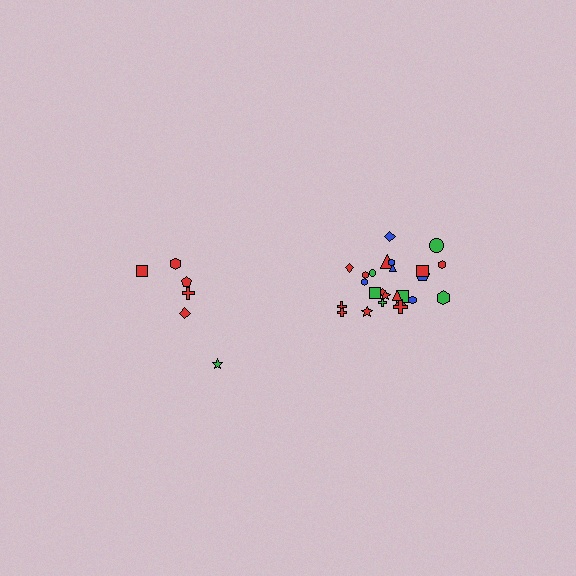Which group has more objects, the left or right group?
The right group.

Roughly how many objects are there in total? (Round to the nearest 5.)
Roughly 30 objects in total.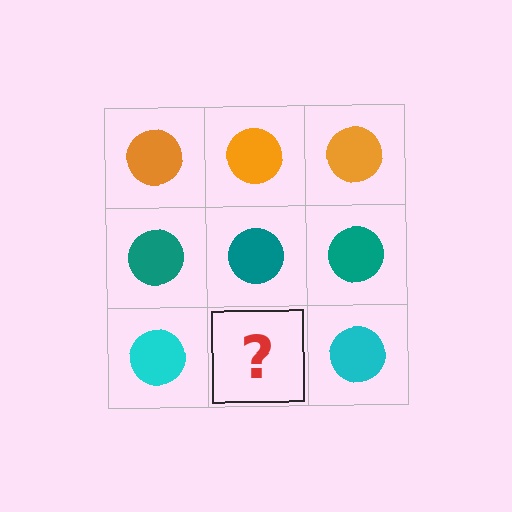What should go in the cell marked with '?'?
The missing cell should contain a cyan circle.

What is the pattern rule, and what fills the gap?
The rule is that each row has a consistent color. The gap should be filled with a cyan circle.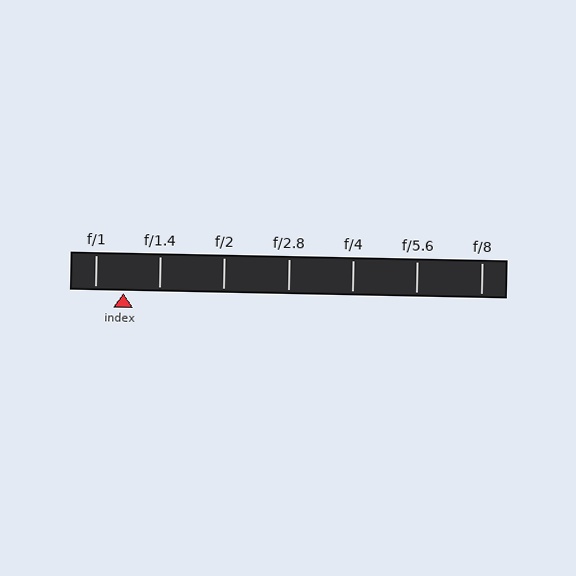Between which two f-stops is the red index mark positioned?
The index mark is between f/1 and f/1.4.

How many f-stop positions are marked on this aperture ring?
There are 7 f-stop positions marked.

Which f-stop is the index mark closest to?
The index mark is closest to f/1.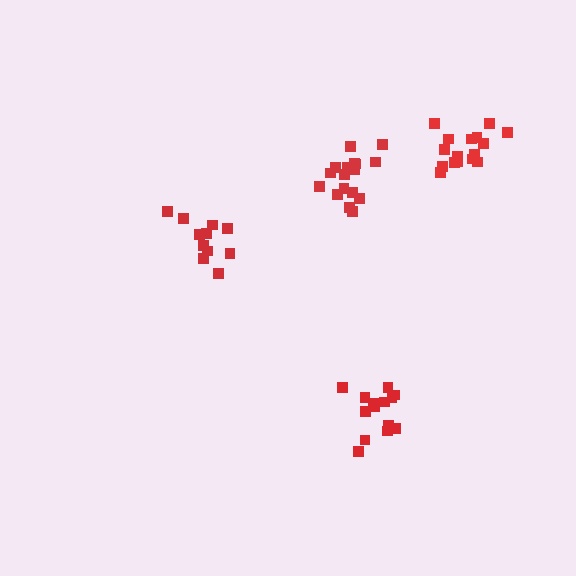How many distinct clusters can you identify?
There are 4 distinct clusters.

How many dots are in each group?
Group 1: 15 dots, Group 2: 11 dots, Group 3: 17 dots, Group 4: 16 dots (59 total).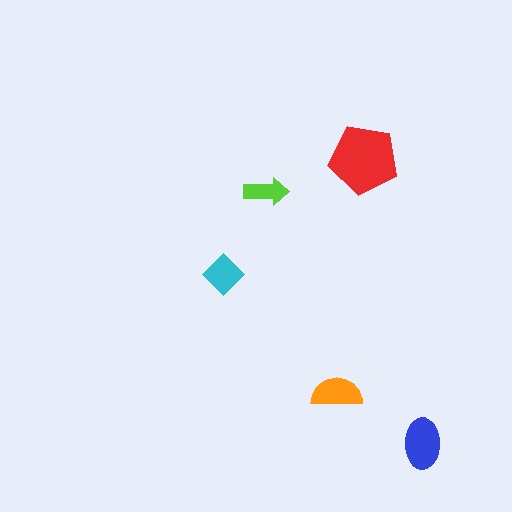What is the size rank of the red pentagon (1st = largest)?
1st.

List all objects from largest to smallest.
The red pentagon, the blue ellipse, the orange semicircle, the cyan diamond, the lime arrow.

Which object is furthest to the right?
The blue ellipse is rightmost.